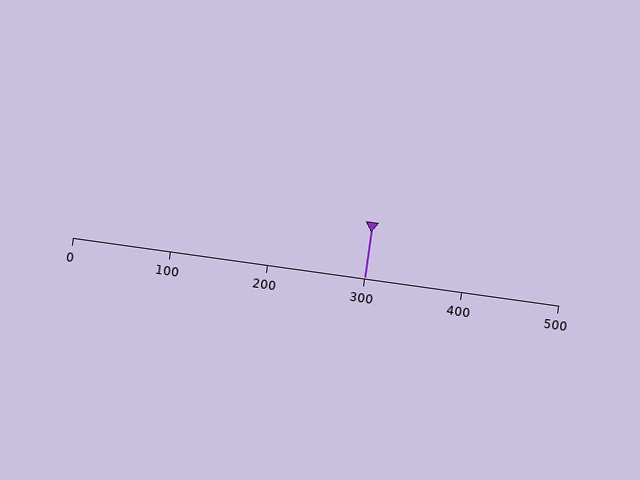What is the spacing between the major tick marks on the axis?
The major ticks are spaced 100 apart.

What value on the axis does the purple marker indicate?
The marker indicates approximately 300.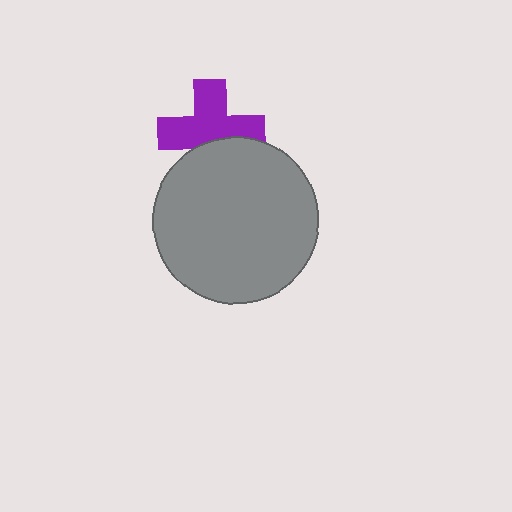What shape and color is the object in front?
The object in front is a gray circle.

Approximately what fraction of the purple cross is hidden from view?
Roughly 31% of the purple cross is hidden behind the gray circle.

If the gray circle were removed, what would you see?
You would see the complete purple cross.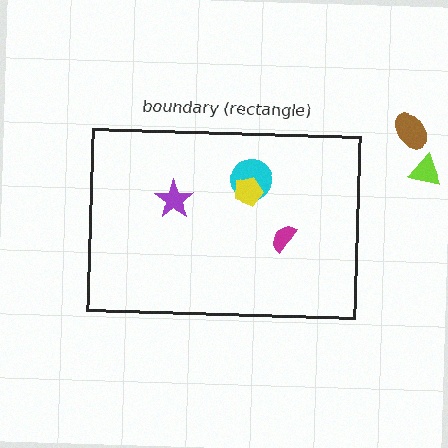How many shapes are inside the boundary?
4 inside, 2 outside.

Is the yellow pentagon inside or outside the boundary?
Inside.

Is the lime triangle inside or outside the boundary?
Outside.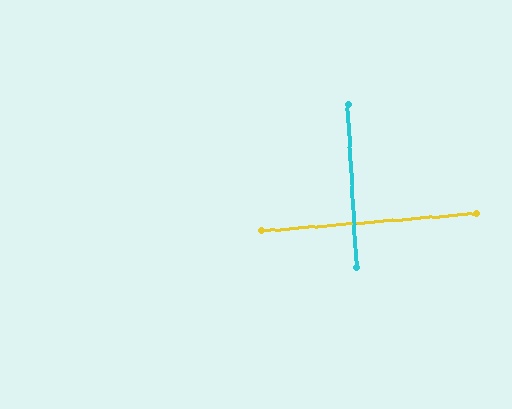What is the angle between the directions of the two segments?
Approximately 88 degrees.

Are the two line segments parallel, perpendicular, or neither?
Perpendicular — they meet at approximately 88°.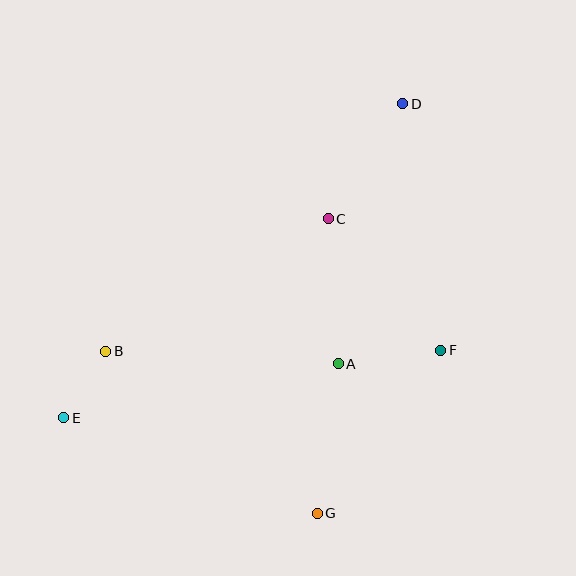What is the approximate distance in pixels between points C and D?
The distance between C and D is approximately 137 pixels.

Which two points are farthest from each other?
Points D and E are farthest from each other.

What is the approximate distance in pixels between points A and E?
The distance between A and E is approximately 280 pixels.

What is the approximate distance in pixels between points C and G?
The distance between C and G is approximately 295 pixels.